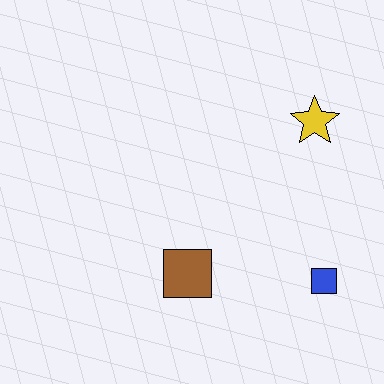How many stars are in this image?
There is 1 star.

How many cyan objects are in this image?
There are no cyan objects.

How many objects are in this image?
There are 3 objects.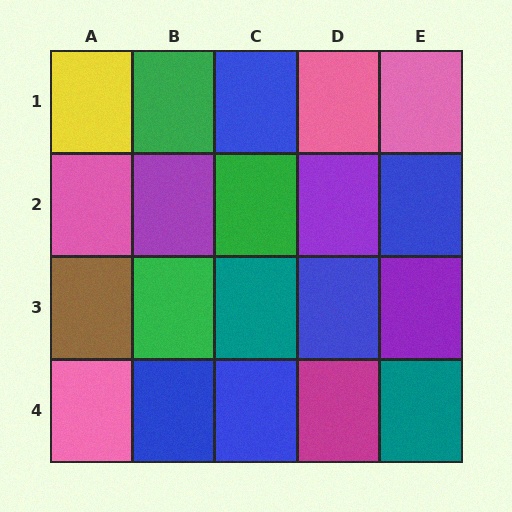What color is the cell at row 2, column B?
Purple.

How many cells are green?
3 cells are green.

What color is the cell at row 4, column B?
Blue.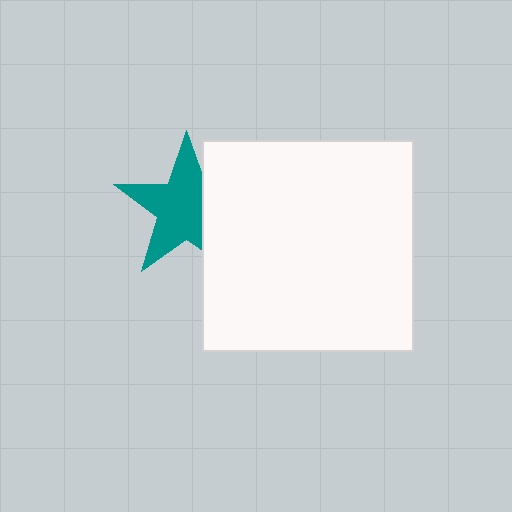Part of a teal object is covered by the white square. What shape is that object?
It is a star.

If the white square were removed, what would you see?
You would see the complete teal star.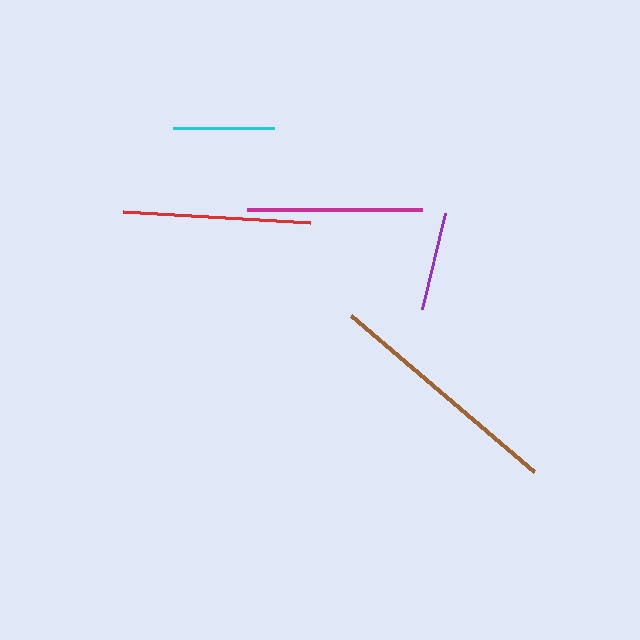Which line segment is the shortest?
The purple line is the shortest at approximately 99 pixels.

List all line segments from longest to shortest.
From longest to shortest: brown, red, magenta, cyan, purple.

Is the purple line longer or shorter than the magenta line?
The magenta line is longer than the purple line.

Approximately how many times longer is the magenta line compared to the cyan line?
The magenta line is approximately 1.7 times the length of the cyan line.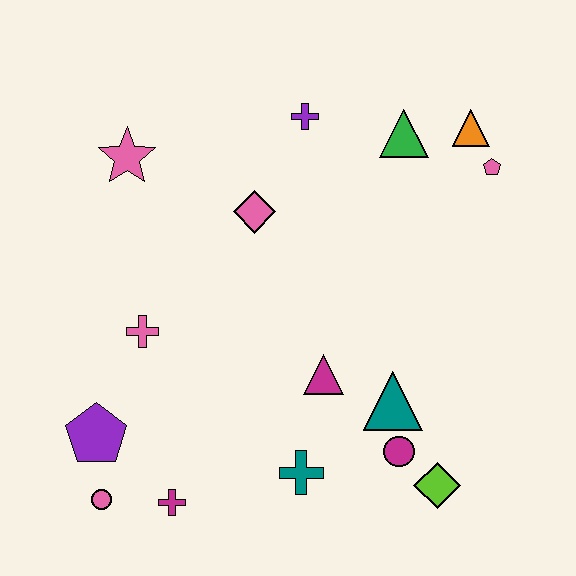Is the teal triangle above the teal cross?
Yes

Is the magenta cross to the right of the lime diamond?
No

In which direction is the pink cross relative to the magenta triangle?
The pink cross is to the left of the magenta triangle.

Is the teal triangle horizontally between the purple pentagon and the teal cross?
No